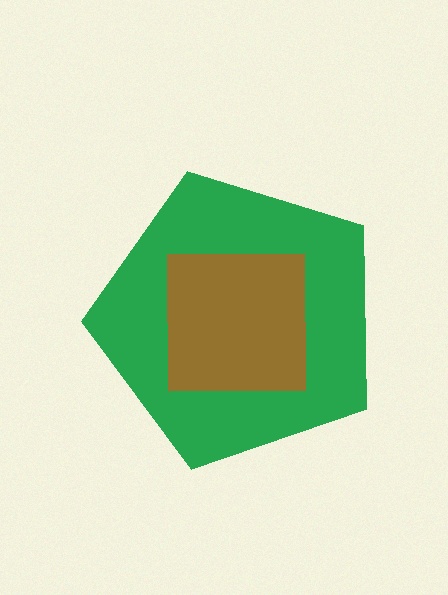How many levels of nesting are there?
2.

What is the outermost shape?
The green pentagon.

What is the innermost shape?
The brown square.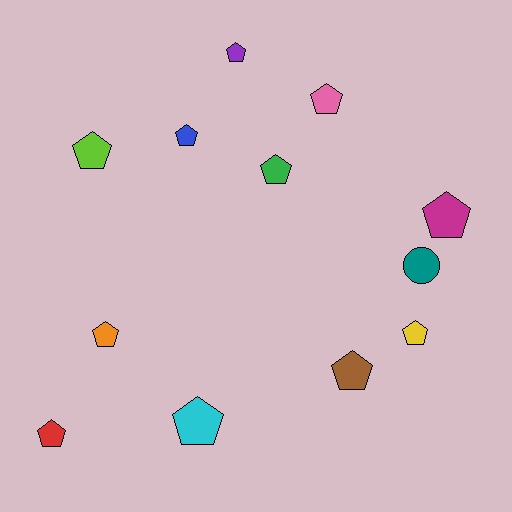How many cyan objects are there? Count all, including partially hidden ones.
There is 1 cyan object.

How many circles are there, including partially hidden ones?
There is 1 circle.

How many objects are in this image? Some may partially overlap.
There are 12 objects.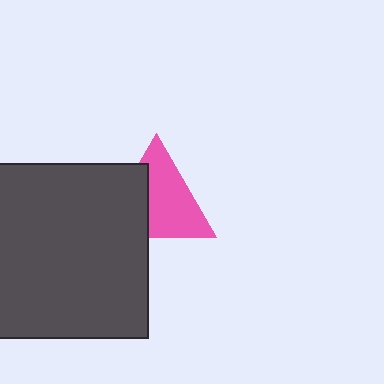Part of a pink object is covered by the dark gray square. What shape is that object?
It is a triangle.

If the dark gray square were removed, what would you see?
You would see the complete pink triangle.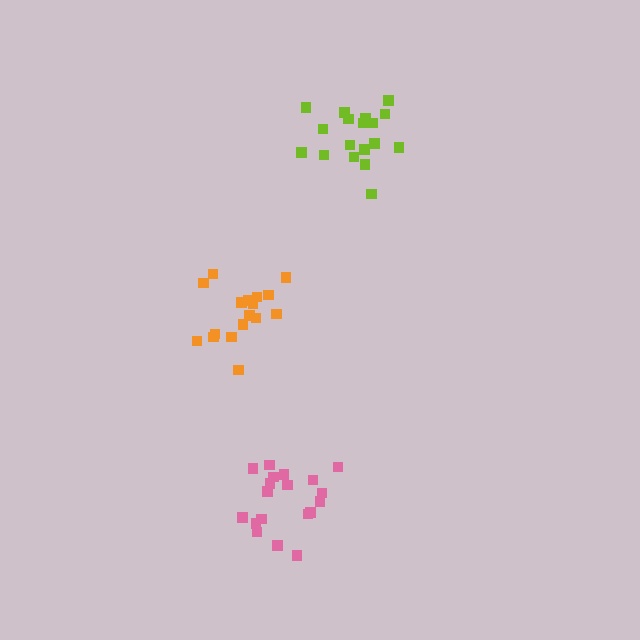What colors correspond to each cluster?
The clusters are colored: pink, orange, lime.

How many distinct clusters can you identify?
There are 3 distinct clusters.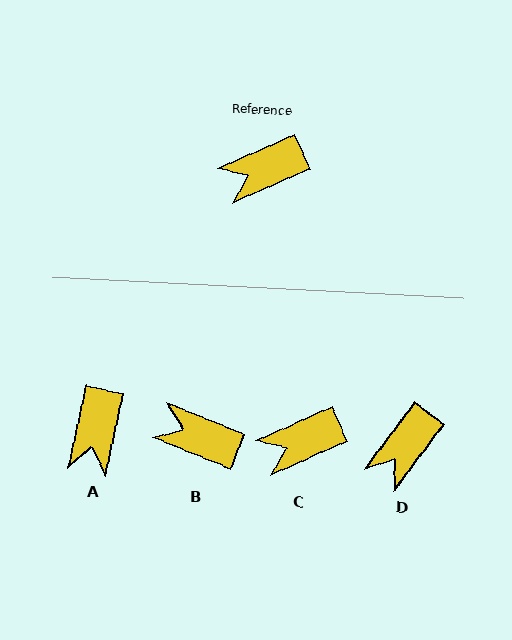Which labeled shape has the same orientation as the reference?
C.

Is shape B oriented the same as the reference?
No, it is off by about 46 degrees.